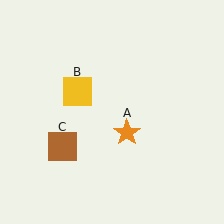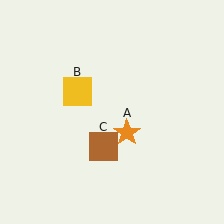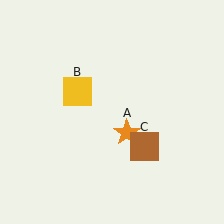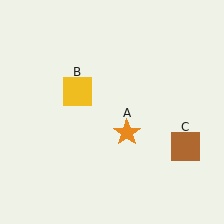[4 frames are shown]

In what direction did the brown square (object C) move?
The brown square (object C) moved right.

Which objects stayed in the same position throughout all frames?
Orange star (object A) and yellow square (object B) remained stationary.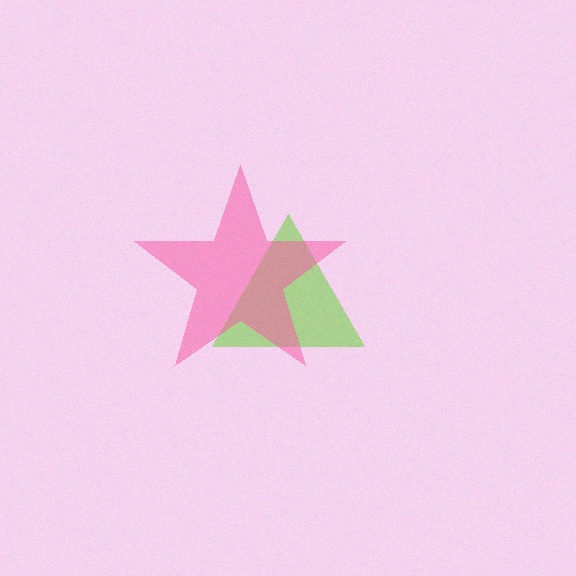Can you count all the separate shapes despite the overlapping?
Yes, there are 2 separate shapes.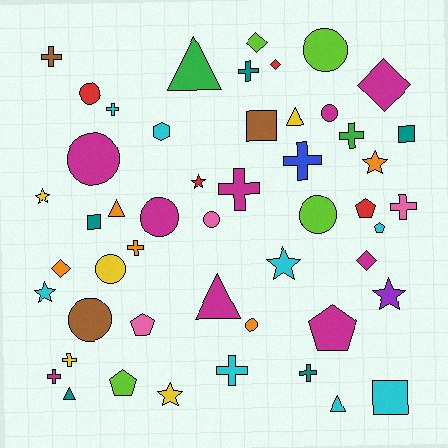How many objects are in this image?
There are 50 objects.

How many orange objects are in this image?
There are 5 orange objects.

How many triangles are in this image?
There are 6 triangles.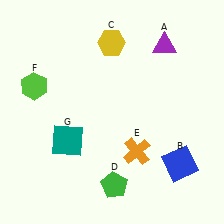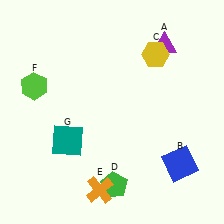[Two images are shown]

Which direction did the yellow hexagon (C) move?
The yellow hexagon (C) moved right.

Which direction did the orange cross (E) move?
The orange cross (E) moved down.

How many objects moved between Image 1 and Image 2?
2 objects moved between the two images.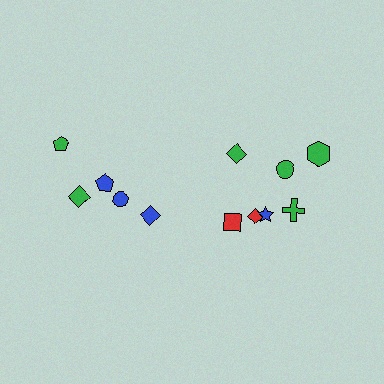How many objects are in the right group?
There are 7 objects.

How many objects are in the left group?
There are 5 objects.